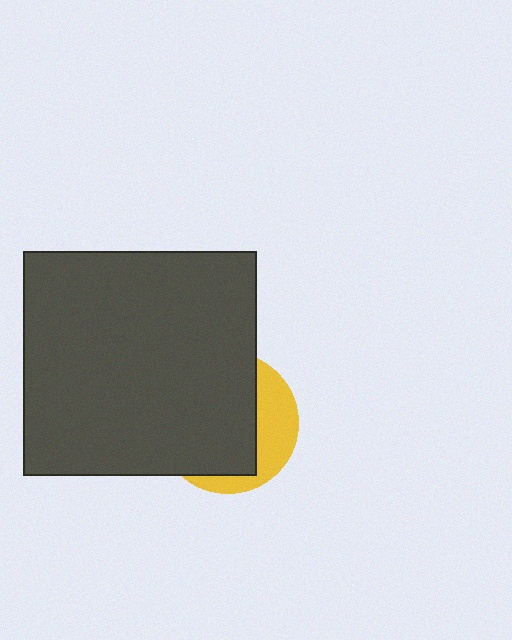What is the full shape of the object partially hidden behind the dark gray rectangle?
The partially hidden object is a yellow circle.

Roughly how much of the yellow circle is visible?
A small part of it is visible (roughly 31%).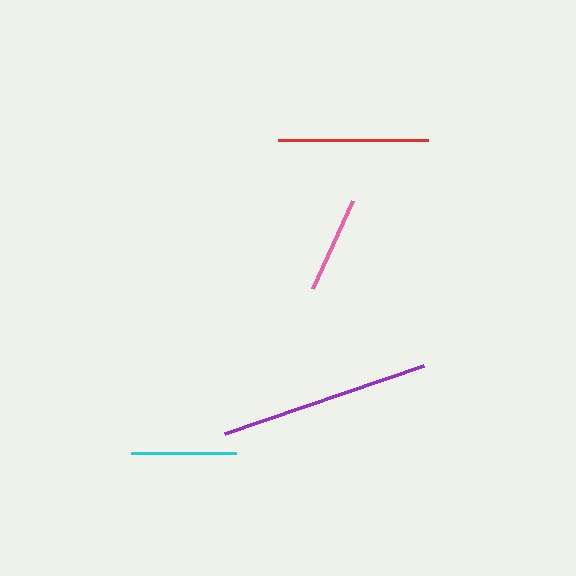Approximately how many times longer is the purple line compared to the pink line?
The purple line is approximately 2.2 times the length of the pink line.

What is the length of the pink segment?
The pink segment is approximately 96 pixels long.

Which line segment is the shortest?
The pink line is the shortest at approximately 96 pixels.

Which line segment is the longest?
The purple line is the longest at approximately 209 pixels.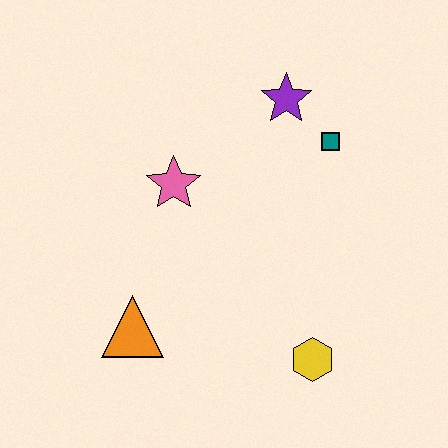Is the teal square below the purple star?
Yes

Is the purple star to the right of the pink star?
Yes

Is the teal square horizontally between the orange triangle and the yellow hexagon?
No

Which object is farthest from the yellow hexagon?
The purple star is farthest from the yellow hexagon.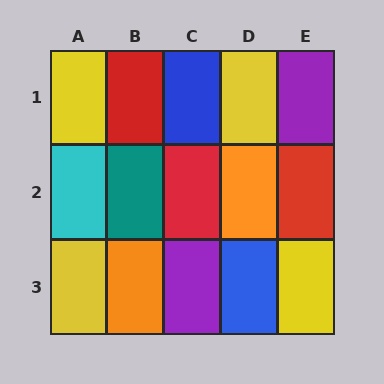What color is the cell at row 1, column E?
Purple.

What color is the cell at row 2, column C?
Red.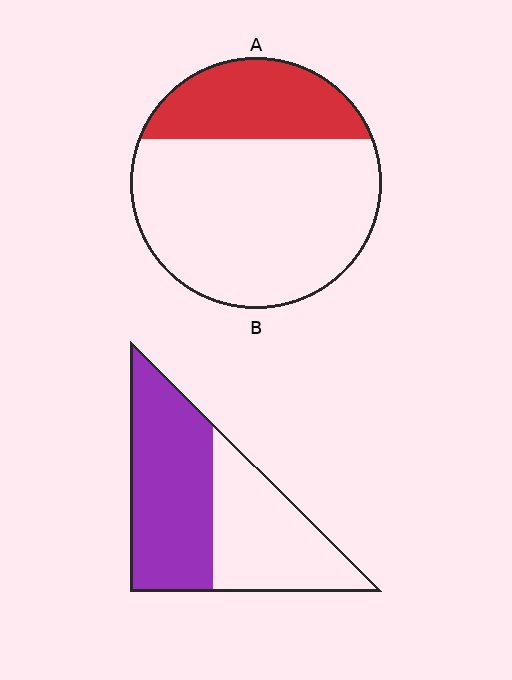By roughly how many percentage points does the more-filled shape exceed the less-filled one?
By roughly 25 percentage points (B over A).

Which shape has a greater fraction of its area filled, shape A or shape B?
Shape B.